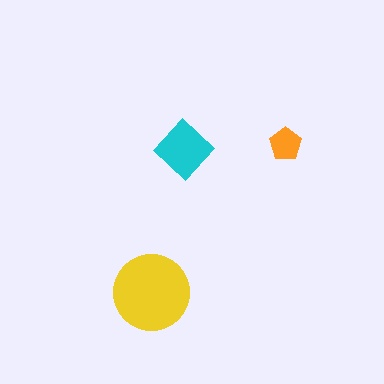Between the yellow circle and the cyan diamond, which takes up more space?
The yellow circle.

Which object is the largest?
The yellow circle.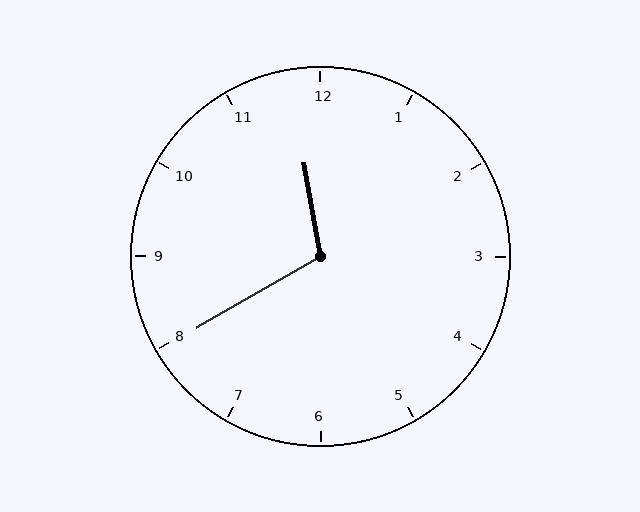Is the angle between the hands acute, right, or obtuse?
It is obtuse.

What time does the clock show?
11:40.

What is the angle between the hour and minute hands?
Approximately 110 degrees.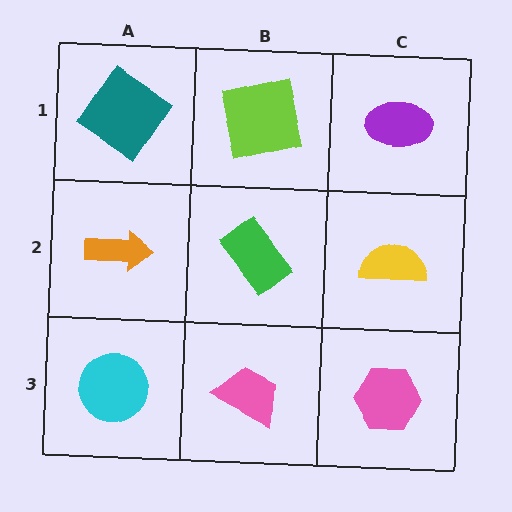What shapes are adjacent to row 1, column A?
An orange arrow (row 2, column A), a lime square (row 1, column B).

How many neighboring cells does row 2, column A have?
3.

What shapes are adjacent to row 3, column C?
A yellow semicircle (row 2, column C), a pink trapezoid (row 3, column B).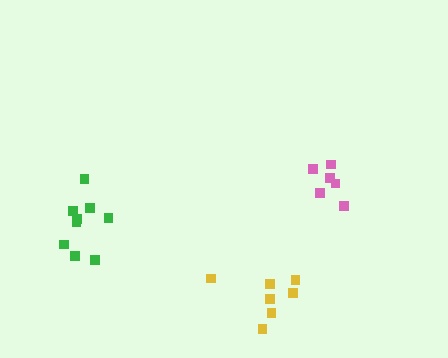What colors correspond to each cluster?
The clusters are colored: pink, yellow, green.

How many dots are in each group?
Group 1: 6 dots, Group 2: 7 dots, Group 3: 9 dots (22 total).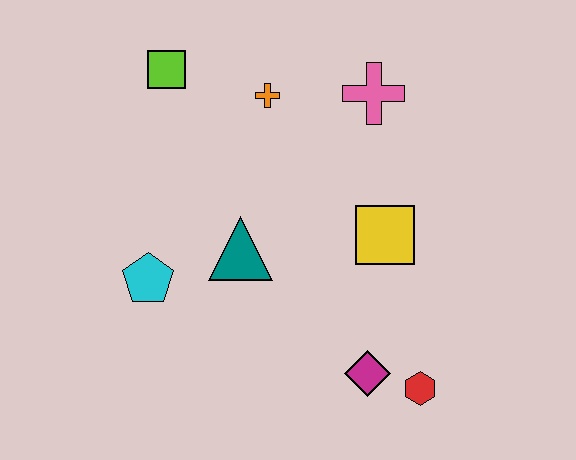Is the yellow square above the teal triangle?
Yes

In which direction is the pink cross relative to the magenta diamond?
The pink cross is above the magenta diamond.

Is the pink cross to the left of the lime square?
No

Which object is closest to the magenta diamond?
The red hexagon is closest to the magenta diamond.